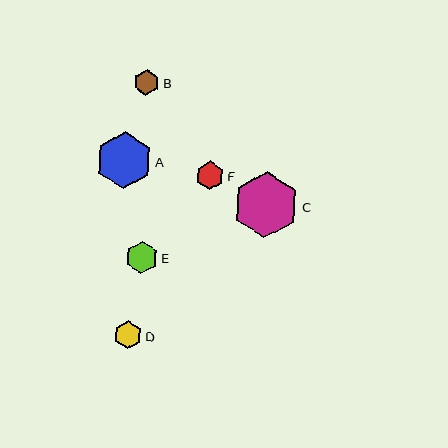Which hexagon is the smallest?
Hexagon B is the smallest with a size of approximately 26 pixels.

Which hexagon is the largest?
Hexagon C is the largest with a size of approximately 66 pixels.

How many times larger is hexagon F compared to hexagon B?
Hexagon F is approximately 1.1 times the size of hexagon B.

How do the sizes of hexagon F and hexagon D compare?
Hexagon F and hexagon D are approximately the same size.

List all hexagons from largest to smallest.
From largest to smallest: C, A, E, F, D, B.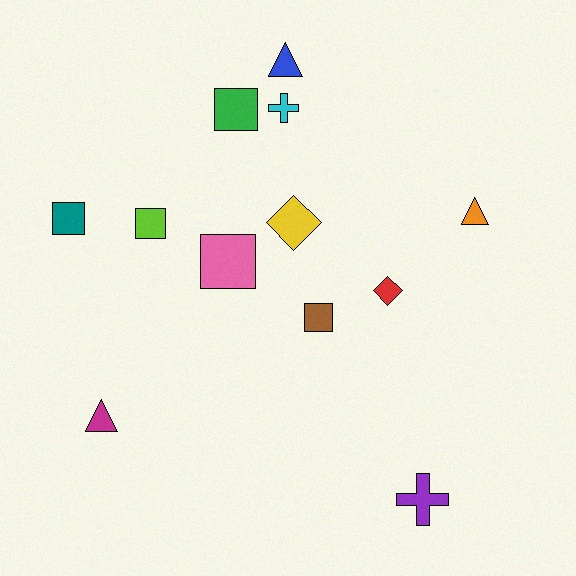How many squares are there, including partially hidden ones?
There are 5 squares.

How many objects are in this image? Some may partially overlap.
There are 12 objects.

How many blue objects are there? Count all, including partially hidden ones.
There is 1 blue object.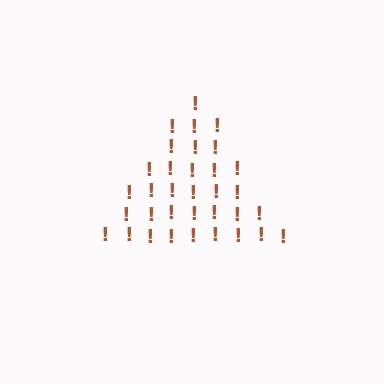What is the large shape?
The large shape is a triangle.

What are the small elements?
The small elements are exclamation marks.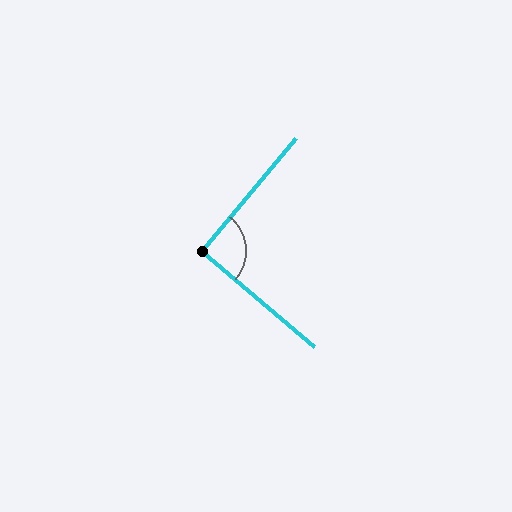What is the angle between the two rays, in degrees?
Approximately 90 degrees.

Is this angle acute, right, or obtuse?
It is approximately a right angle.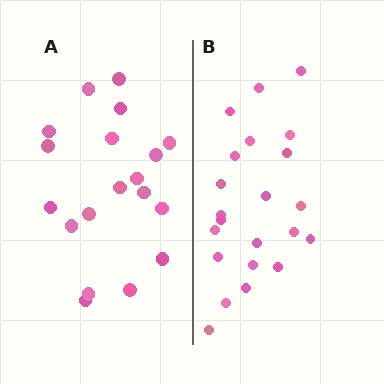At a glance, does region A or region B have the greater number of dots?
Region B (the right region) has more dots.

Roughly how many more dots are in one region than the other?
Region B has just a few more — roughly 2 or 3 more dots than region A.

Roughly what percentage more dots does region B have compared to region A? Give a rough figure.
About 15% more.